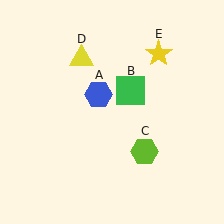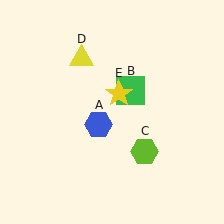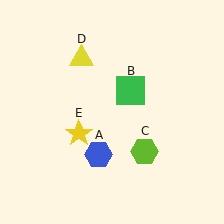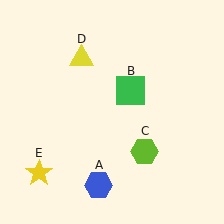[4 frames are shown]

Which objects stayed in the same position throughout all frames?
Green square (object B) and lime hexagon (object C) and yellow triangle (object D) remained stationary.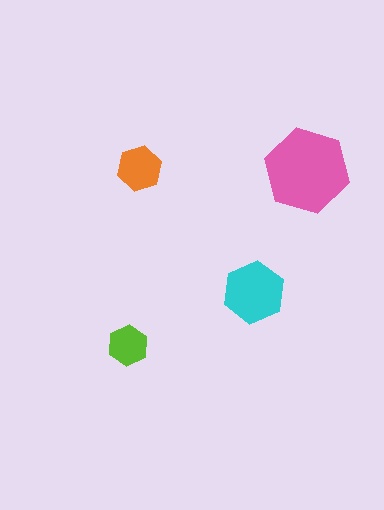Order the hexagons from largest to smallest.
the pink one, the cyan one, the orange one, the lime one.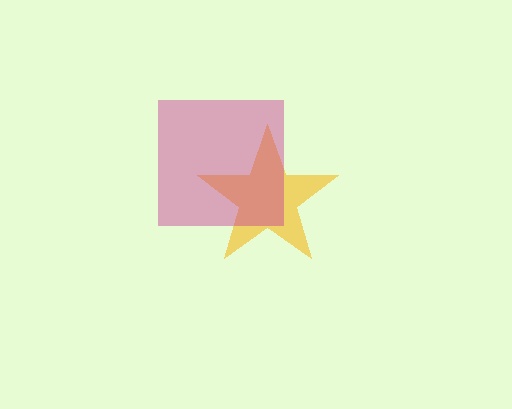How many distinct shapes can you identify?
There are 2 distinct shapes: a yellow star, a magenta square.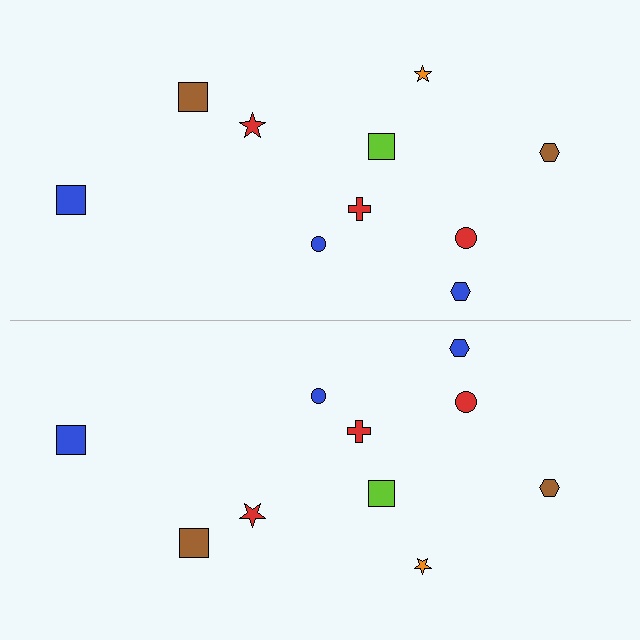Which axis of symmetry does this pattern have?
The pattern has a horizontal axis of symmetry running through the center of the image.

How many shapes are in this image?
There are 20 shapes in this image.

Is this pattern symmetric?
Yes, this pattern has bilateral (reflection) symmetry.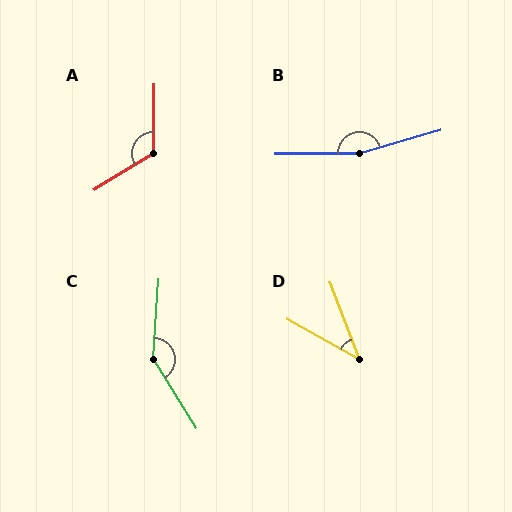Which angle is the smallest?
D, at approximately 40 degrees.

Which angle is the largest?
B, at approximately 164 degrees.